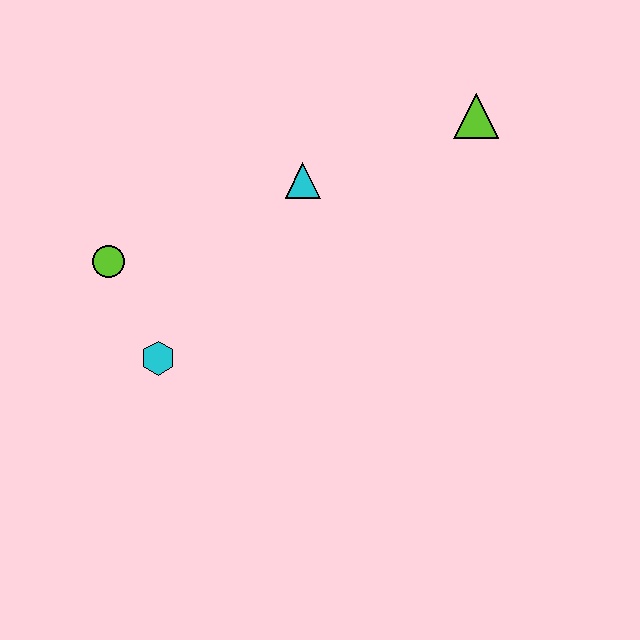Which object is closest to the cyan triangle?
The lime triangle is closest to the cyan triangle.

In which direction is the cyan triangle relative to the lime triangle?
The cyan triangle is to the left of the lime triangle.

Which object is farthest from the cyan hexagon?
The lime triangle is farthest from the cyan hexagon.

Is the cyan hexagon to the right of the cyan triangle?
No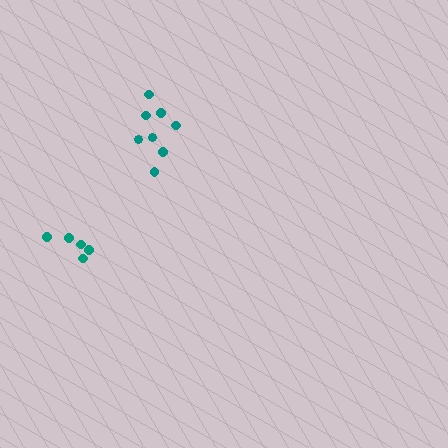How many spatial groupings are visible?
There are 2 spatial groupings.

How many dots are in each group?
Group 1: 8 dots, Group 2: 5 dots (13 total).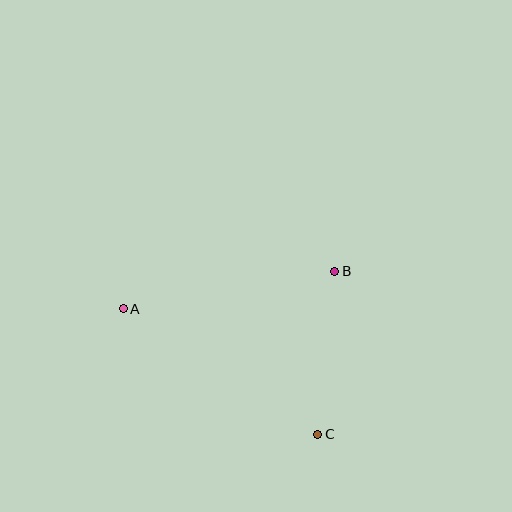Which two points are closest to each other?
Points B and C are closest to each other.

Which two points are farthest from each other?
Points A and C are farthest from each other.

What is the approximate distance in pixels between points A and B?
The distance between A and B is approximately 215 pixels.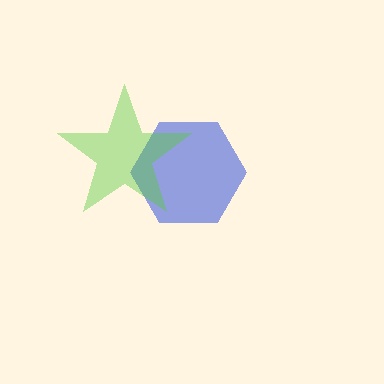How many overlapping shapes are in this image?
There are 2 overlapping shapes in the image.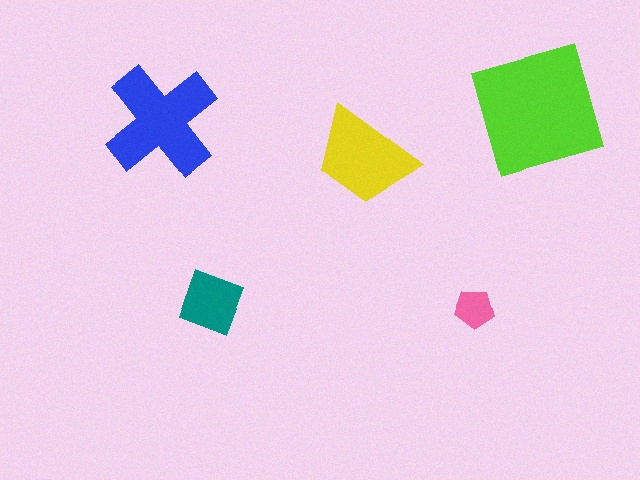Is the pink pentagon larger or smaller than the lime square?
Smaller.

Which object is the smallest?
The pink pentagon.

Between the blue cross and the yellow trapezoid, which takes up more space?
The blue cross.